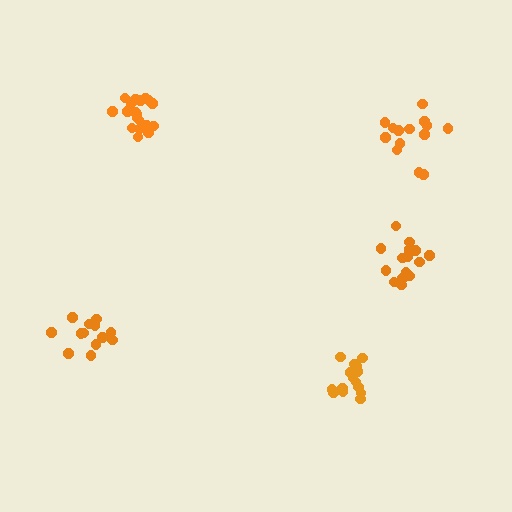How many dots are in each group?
Group 1: 13 dots, Group 2: 19 dots, Group 3: 15 dots, Group 4: 14 dots, Group 5: 18 dots (79 total).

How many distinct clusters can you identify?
There are 5 distinct clusters.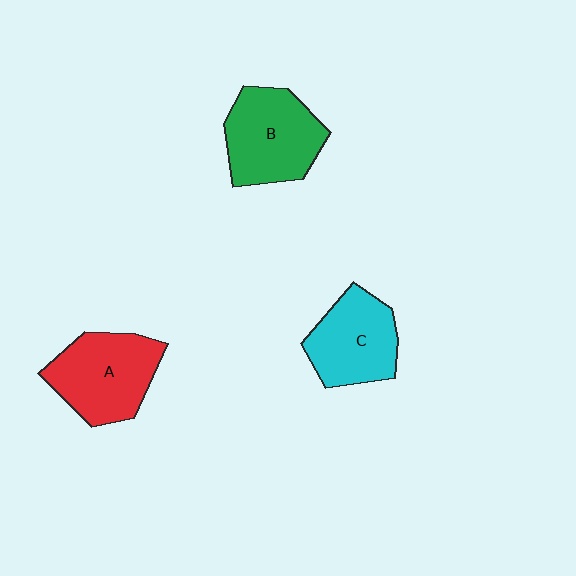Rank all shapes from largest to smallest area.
From largest to smallest: A (red), B (green), C (cyan).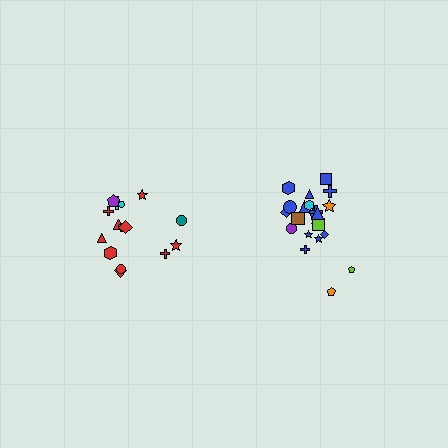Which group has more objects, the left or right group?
The right group.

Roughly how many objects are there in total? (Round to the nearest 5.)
Roughly 35 objects in total.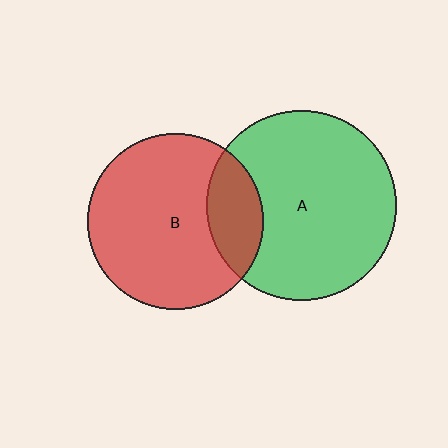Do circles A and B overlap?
Yes.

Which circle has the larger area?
Circle A (green).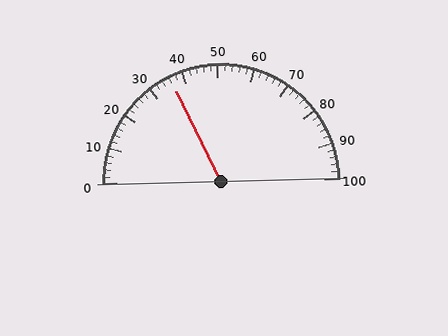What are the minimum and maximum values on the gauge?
The gauge ranges from 0 to 100.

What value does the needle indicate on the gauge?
The needle indicates approximately 36.